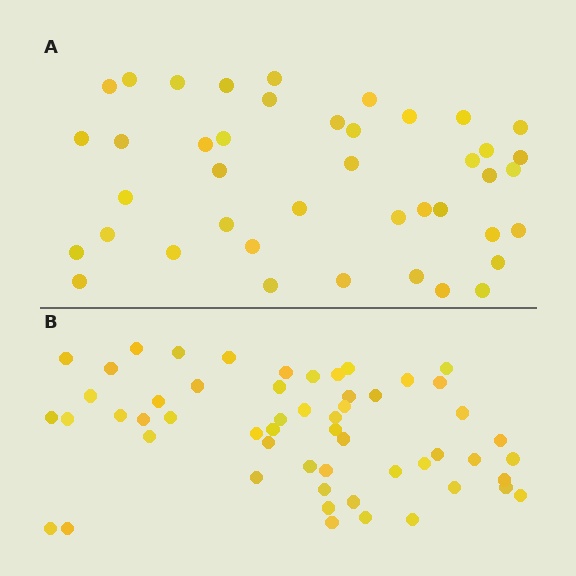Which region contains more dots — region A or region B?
Region B (the bottom region) has more dots.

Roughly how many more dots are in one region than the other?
Region B has approximately 15 more dots than region A.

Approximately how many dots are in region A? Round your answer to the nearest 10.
About 40 dots. (The exact count is 42, which rounds to 40.)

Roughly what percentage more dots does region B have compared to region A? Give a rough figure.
About 30% more.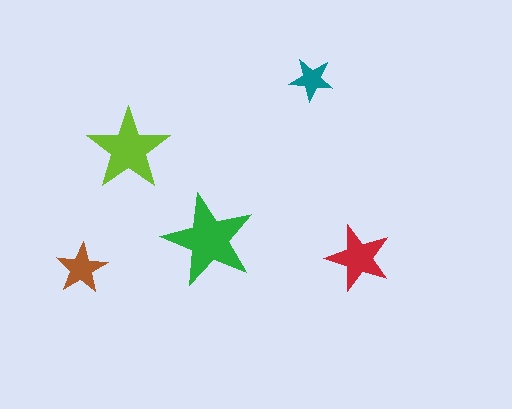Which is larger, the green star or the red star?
The green one.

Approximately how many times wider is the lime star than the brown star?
About 1.5 times wider.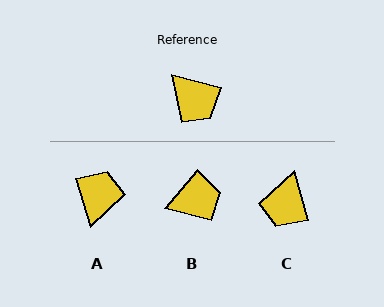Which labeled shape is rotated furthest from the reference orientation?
A, about 122 degrees away.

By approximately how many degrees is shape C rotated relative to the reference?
Approximately 60 degrees clockwise.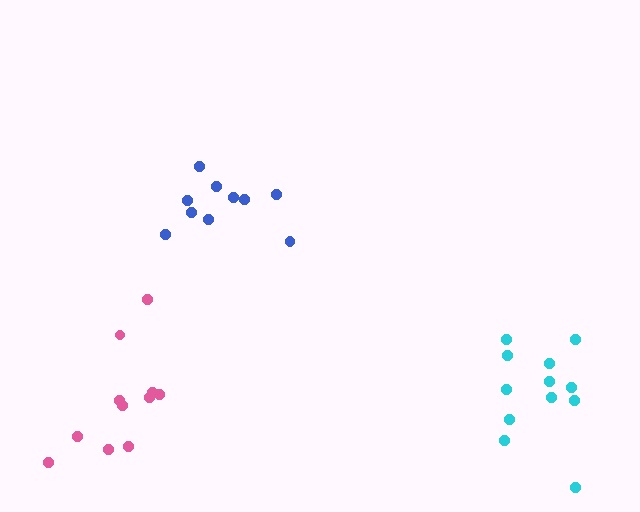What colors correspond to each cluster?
The clusters are colored: pink, blue, cyan.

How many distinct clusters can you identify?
There are 3 distinct clusters.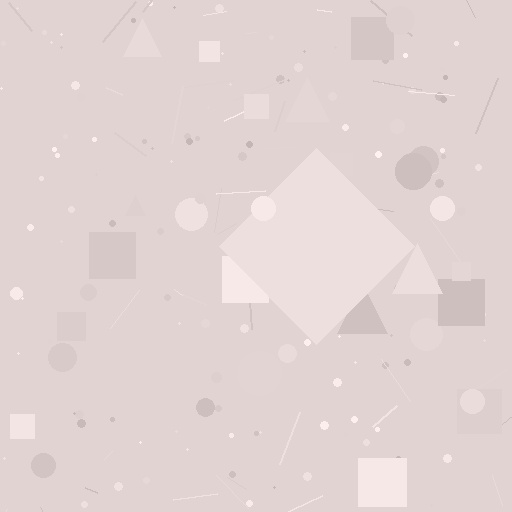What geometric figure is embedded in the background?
A diamond is embedded in the background.